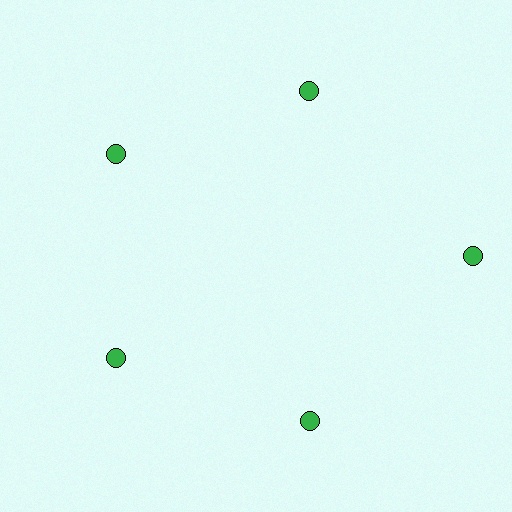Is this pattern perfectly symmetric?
No. The 5 green circles are arranged in a ring, but one element near the 3 o'clock position is pushed outward from the center, breaking the 5-fold rotational symmetry.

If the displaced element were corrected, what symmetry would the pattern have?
It would have 5-fold rotational symmetry — the pattern would map onto itself every 72 degrees.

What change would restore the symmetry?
The symmetry would be restored by moving it inward, back onto the ring so that all 5 circles sit at equal angles and equal distance from the center.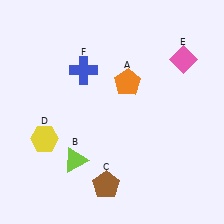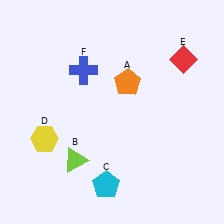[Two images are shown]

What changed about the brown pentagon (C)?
In Image 1, C is brown. In Image 2, it changed to cyan.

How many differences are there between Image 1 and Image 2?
There are 2 differences between the two images.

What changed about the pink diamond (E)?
In Image 1, E is pink. In Image 2, it changed to red.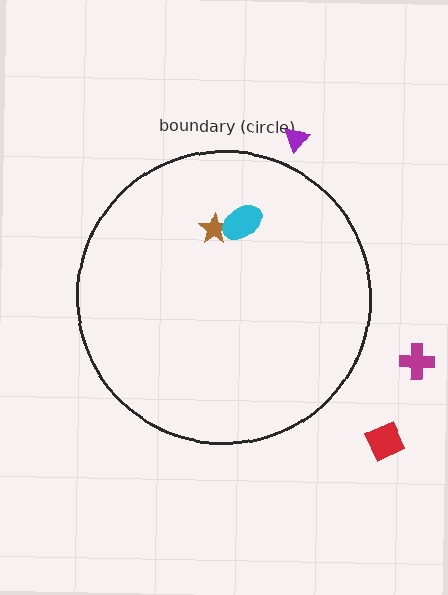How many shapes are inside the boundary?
2 inside, 3 outside.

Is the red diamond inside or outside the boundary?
Outside.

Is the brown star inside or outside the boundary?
Inside.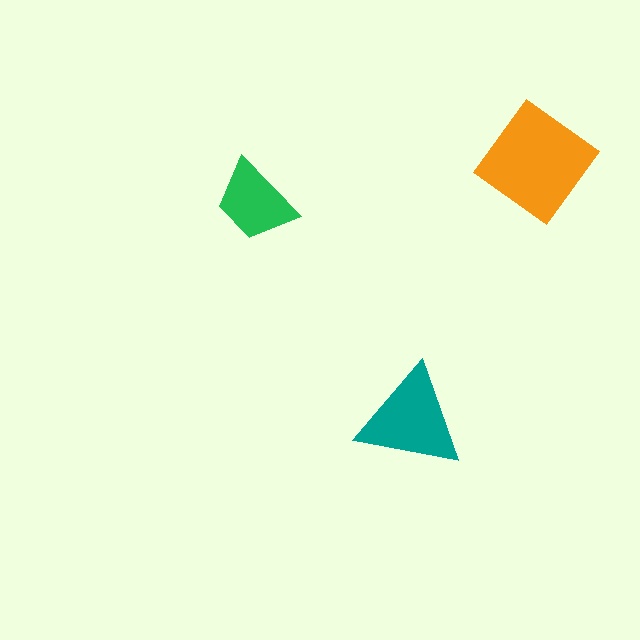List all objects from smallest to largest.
The green trapezoid, the teal triangle, the orange diamond.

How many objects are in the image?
There are 3 objects in the image.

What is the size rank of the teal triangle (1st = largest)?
2nd.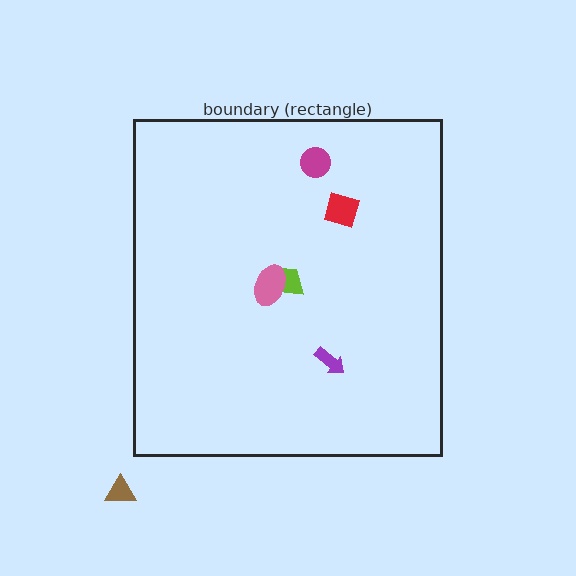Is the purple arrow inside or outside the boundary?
Inside.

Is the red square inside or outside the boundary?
Inside.